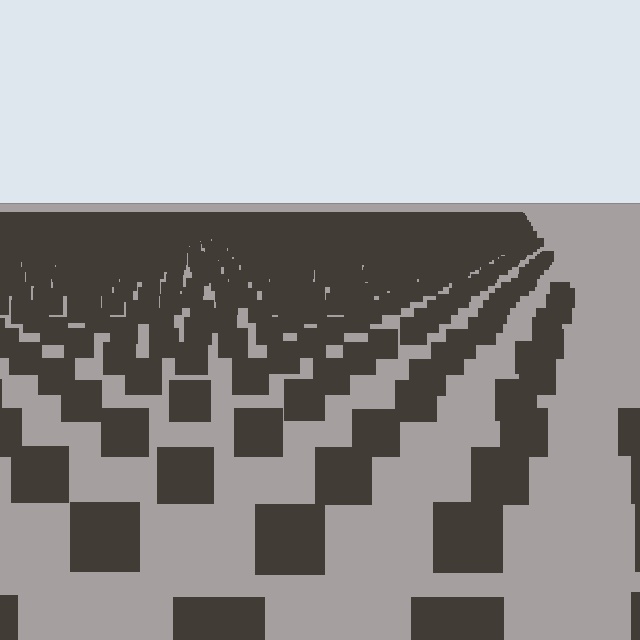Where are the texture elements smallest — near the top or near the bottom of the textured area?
Near the top.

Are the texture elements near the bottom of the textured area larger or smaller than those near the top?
Larger. Near the bottom, elements are closer to the viewer and appear at a bigger on-screen size.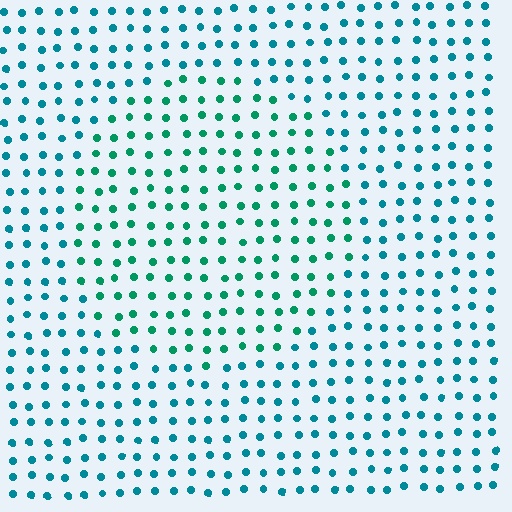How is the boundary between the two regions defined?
The boundary is defined purely by a slight shift in hue (about 29 degrees). Spacing, size, and orientation are identical on both sides.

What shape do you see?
I see a circle.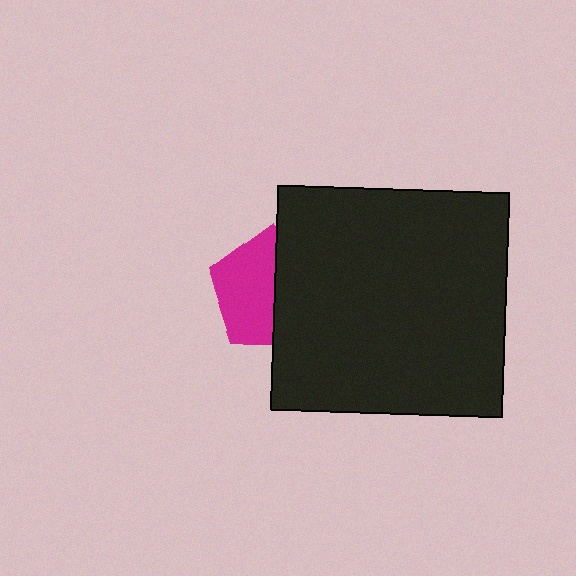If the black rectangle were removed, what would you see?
You would see the complete magenta pentagon.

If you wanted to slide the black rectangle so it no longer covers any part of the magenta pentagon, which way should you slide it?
Slide it right — that is the most direct way to separate the two shapes.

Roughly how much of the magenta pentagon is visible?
About half of it is visible (roughly 52%).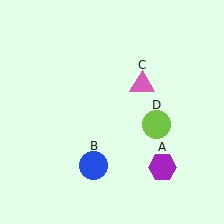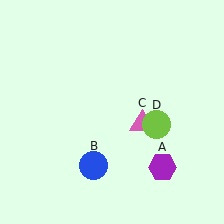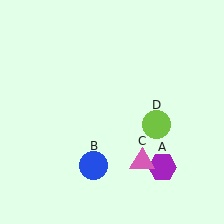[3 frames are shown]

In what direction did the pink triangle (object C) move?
The pink triangle (object C) moved down.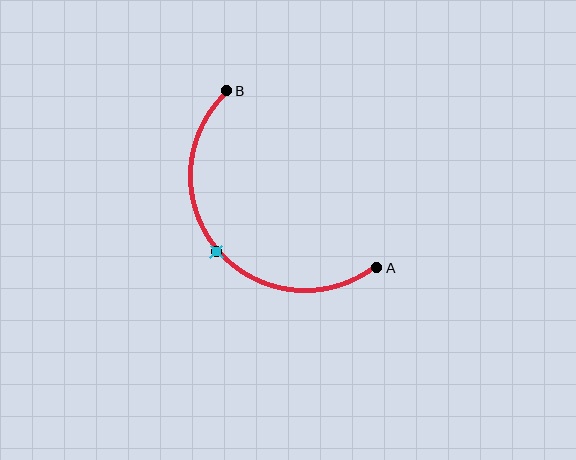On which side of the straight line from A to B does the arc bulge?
The arc bulges below and to the left of the straight line connecting A and B.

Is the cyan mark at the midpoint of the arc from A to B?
Yes. The cyan mark lies on the arc at equal arc-length from both A and B — it is the arc midpoint.